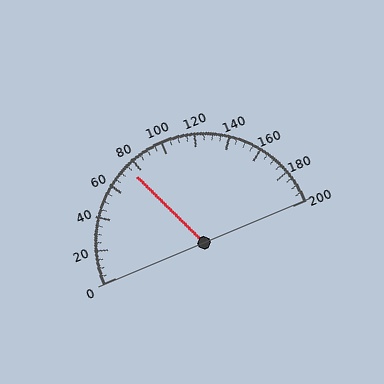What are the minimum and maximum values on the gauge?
The gauge ranges from 0 to 200.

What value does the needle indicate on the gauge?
The needle indicates approximately 75.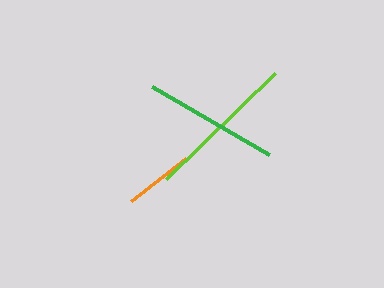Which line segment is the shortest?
The orange line is the shortest at approximately 71 pixels.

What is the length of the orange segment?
The orange segment is approximately 71 pixels long.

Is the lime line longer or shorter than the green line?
The lime line is longer than the green line.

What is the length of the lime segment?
The lime segment is approximately 152 pixels long.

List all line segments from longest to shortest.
From longest to shortest: lime, green, orange.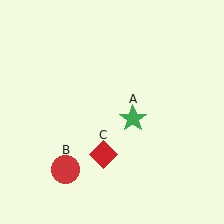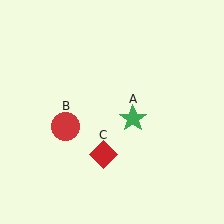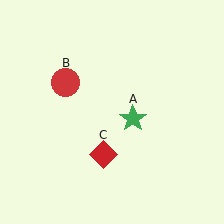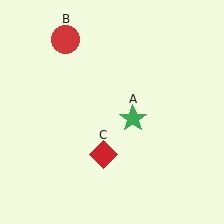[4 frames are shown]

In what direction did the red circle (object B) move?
The red circle (object B) moved up.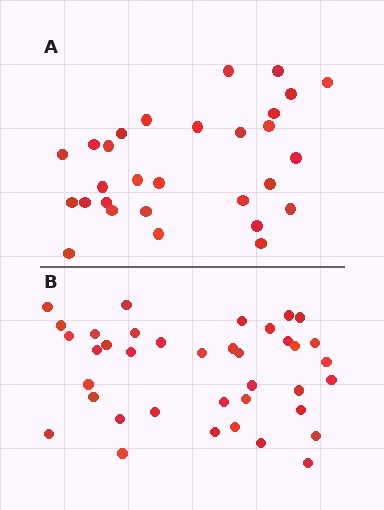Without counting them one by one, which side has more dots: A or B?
Region B (the bottom region) has more dots.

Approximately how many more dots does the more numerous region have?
Region B has roughly 8 or so more dots than region A.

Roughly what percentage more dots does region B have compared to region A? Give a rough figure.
About 30% more.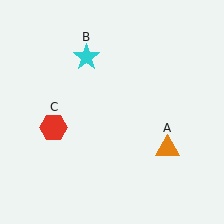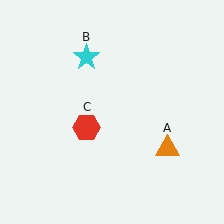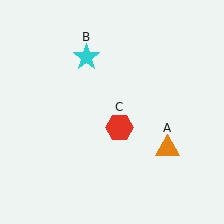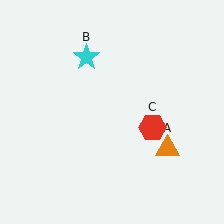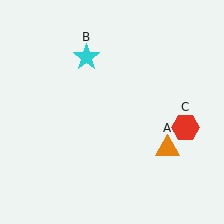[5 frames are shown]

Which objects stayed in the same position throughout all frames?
Orange triangle (object A) and cyan star (object B) remained stationary.